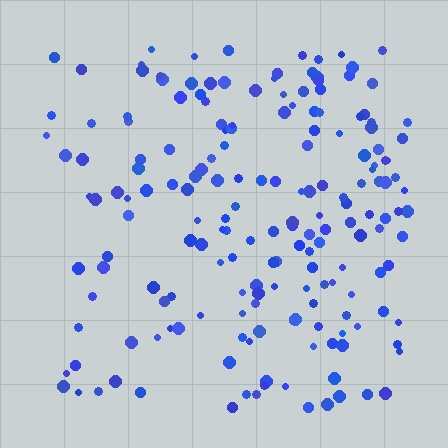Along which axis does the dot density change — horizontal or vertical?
Horizontal.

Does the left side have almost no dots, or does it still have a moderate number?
Still a moderate number, just noticeably fewer than the right.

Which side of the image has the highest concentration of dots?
The right.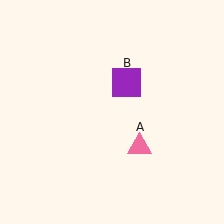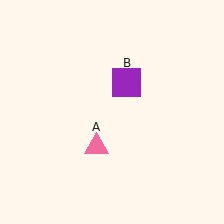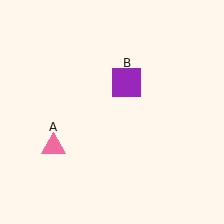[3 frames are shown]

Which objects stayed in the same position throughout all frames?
Purple square (object B) remained stationary.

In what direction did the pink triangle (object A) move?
The pink triangle (object A) moved left.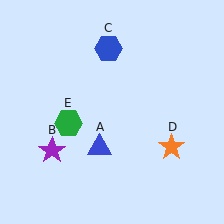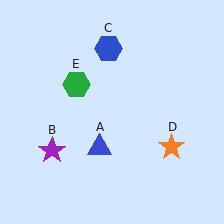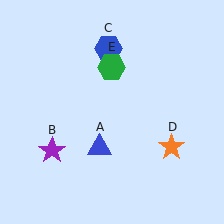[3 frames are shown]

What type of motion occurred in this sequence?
The green hexagon (object E) rotated clockwise around the center of the scene.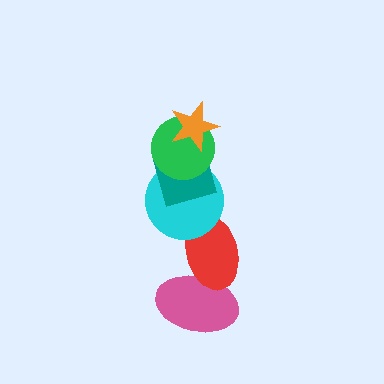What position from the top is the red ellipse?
The red ellipse is 5th from the top.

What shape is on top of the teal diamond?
The green circle is on top of the teal diamond.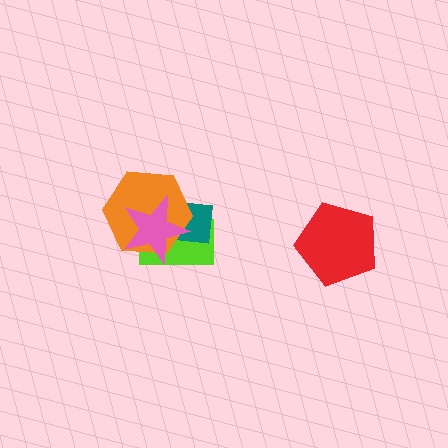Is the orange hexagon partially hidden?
Yes, it is partially covered by another shape.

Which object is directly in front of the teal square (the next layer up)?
The orange hexagon is directly in front of the teal square.